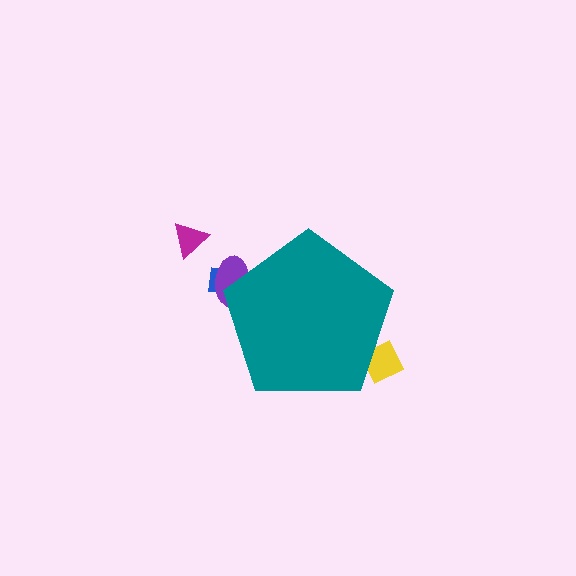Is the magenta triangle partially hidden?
No, the magenta triangle is fully visible.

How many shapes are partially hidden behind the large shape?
3 shapes are partially hidden.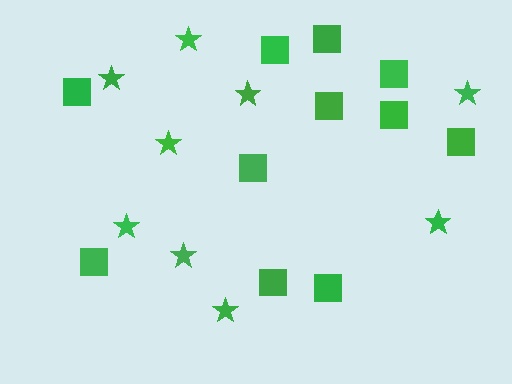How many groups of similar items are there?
There are 2 groups: one group of stars (9) and one group of squares (11).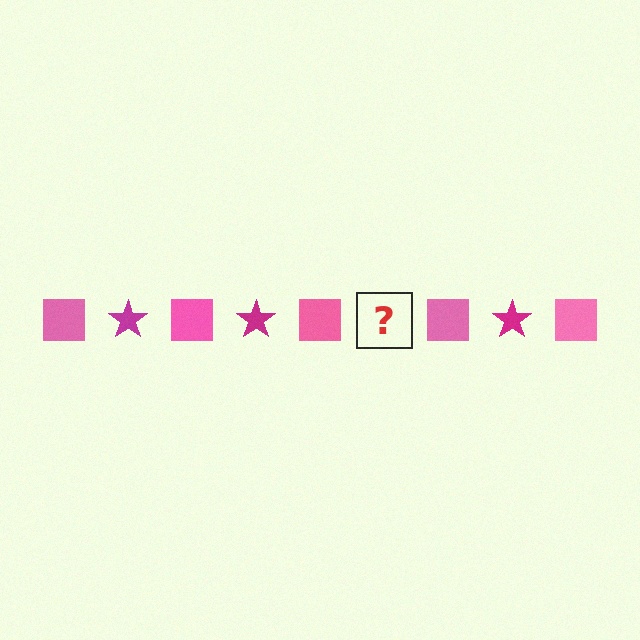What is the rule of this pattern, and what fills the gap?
The rule is that the pattern alternates between pink square and magenta star. The gap should be filled with a magenta star.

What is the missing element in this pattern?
The missing element is a magenta star.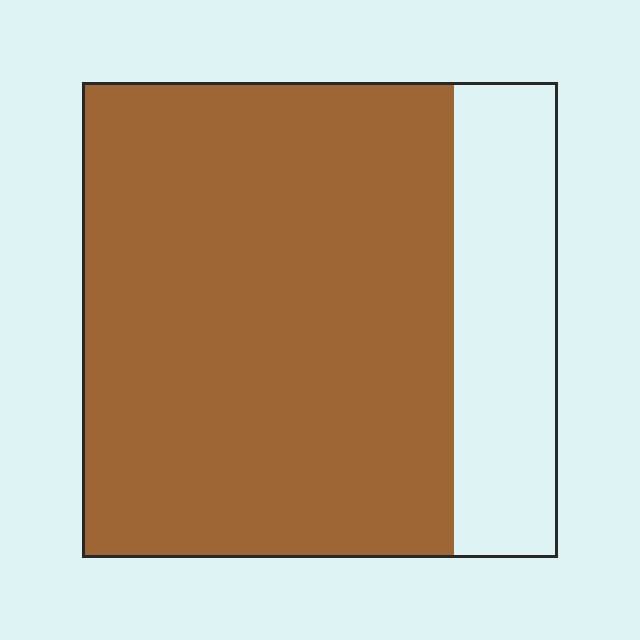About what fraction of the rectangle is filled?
About four fifths (4/5).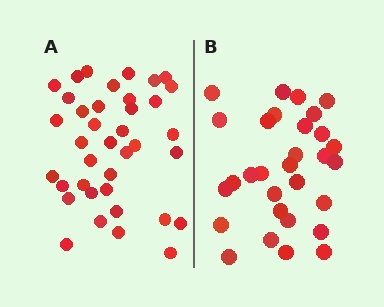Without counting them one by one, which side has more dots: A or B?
Region A (the left region) has more dots.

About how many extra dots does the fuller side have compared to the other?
Region A has roughly 8 or so more dots than region B.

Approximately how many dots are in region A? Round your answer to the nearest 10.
About 40 dots. (The exact count is 38, which rounds to 40.)